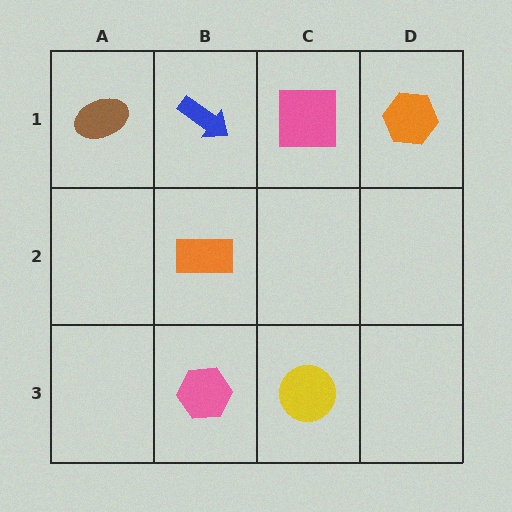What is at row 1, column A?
A brown ellipse.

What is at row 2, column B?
An orange rectangle.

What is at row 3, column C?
A yellow circle.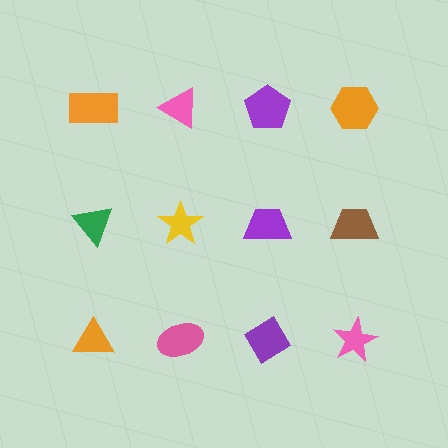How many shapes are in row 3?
4 shapes.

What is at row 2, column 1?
A green triangle.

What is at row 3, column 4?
A pink star.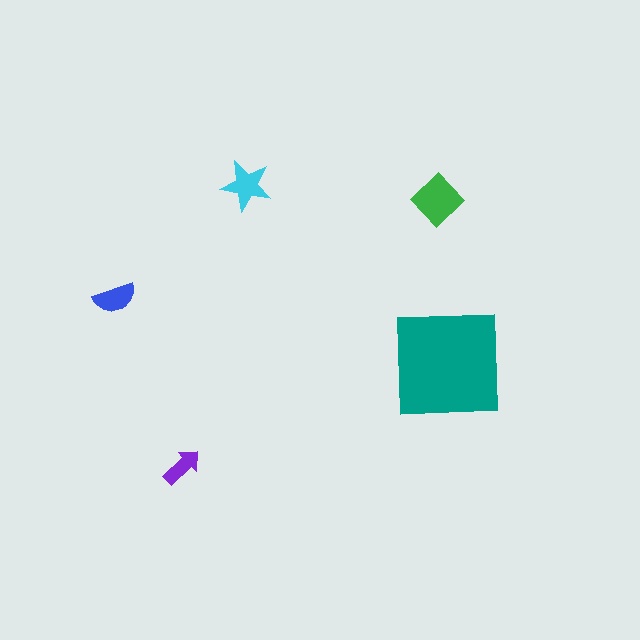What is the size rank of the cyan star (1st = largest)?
3rd.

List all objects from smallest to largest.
The purple arrow, the blue semicircle, the cyan star, the green diamond, the teal square.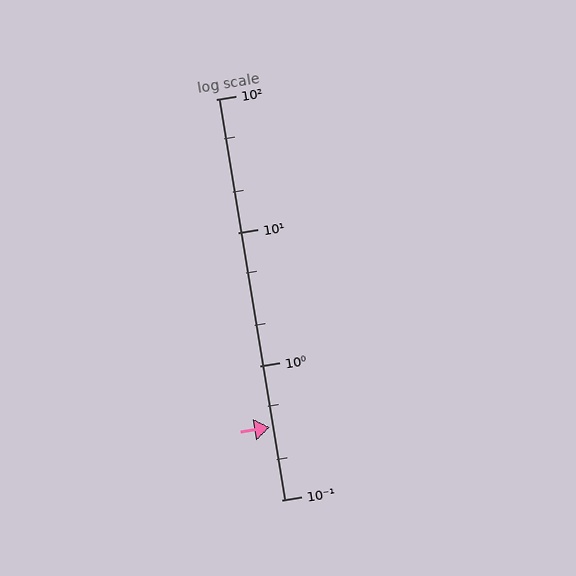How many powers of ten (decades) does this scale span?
The scale spans 3 decades, from 0.1 to 100.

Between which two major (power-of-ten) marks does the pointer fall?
The pointer is between 0.1 and 1.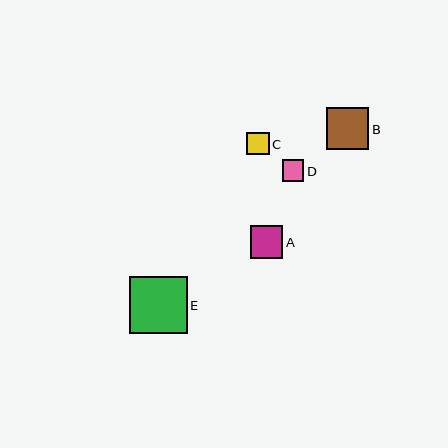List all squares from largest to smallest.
From largest to smallest: E, B, A, C, D.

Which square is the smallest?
Square D is the smallest with a size of approximately 22 pixels.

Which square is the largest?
Square E is the largest with a size of approximately 57 pixels.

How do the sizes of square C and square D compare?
Square C and square D are approximately the same size.